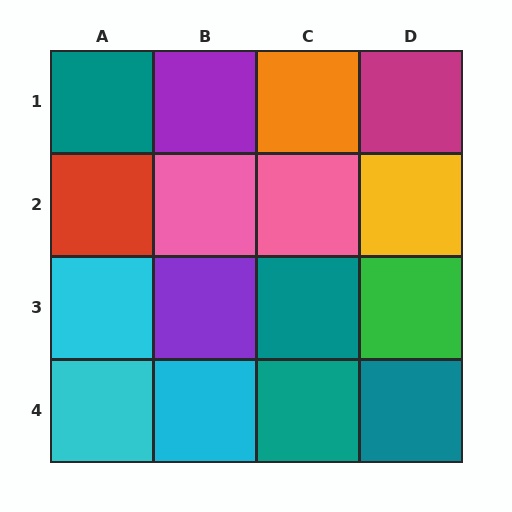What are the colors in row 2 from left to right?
Red, pink, pink, yellow.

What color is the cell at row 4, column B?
Cyan.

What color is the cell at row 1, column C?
Orange.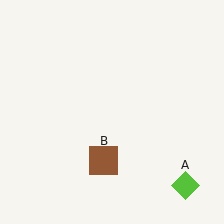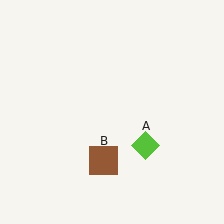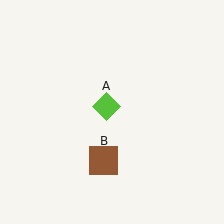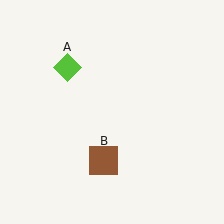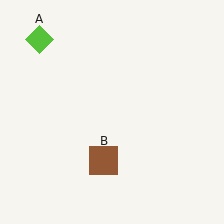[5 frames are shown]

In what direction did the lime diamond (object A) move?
The lime diamond (object A) moved up and to the left.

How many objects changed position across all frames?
1 object changed position: lime diamond (object A).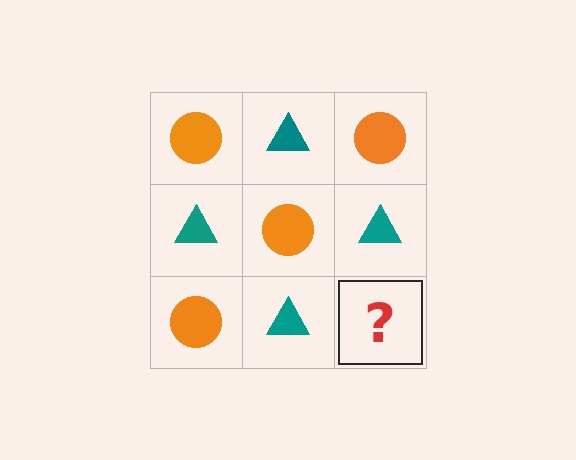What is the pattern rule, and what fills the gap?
The rule is that it alternates orange circle and teal triangle in a checkerboard pattern. The gap should be filled with an orange circle.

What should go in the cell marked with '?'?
The missing cell should contain an orange circle.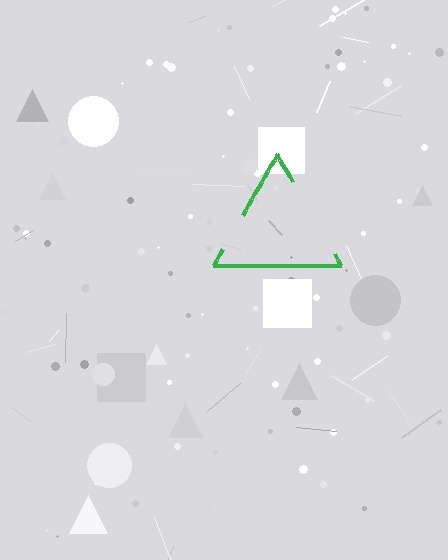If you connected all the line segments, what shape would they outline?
They would outline a triangle.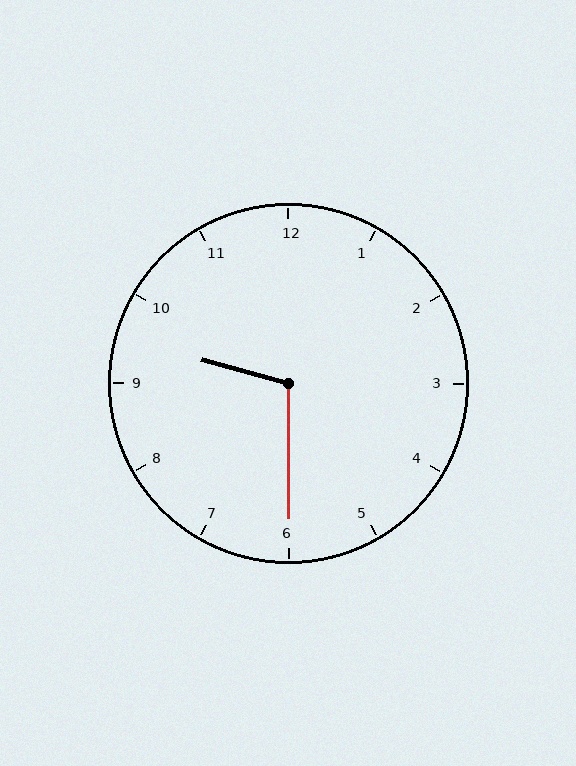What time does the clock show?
9:30.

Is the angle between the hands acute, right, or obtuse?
It is obtuse.